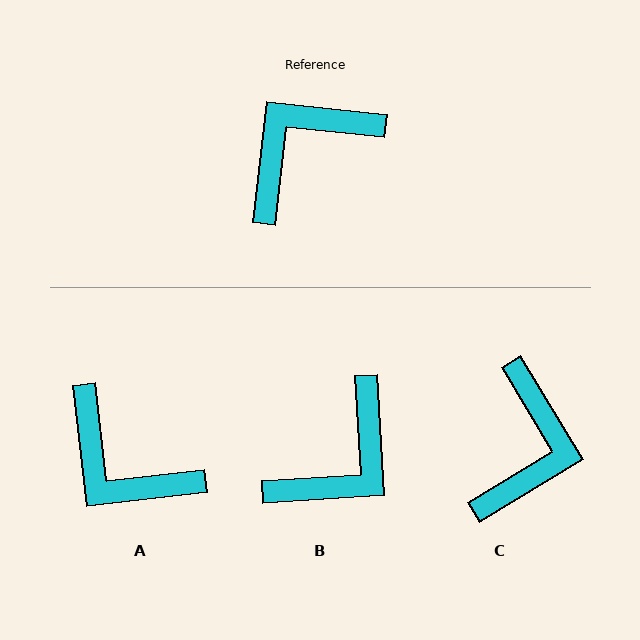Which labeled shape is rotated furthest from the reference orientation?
B, about 170 degrees away.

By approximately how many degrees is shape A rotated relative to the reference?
Approximately 103 degrees counter-clockwise.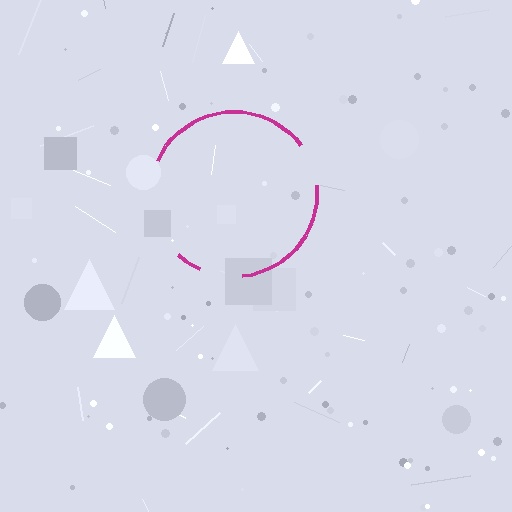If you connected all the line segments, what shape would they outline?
They would outline a circle.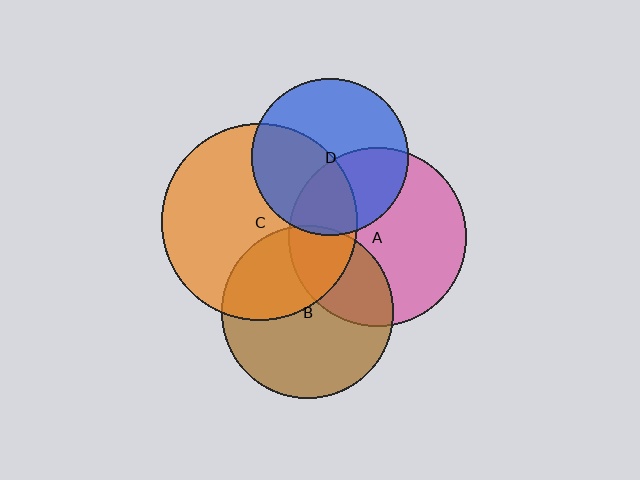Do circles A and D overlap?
Yes.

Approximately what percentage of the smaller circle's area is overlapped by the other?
Approximately 40%.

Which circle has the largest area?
Circle C (orange).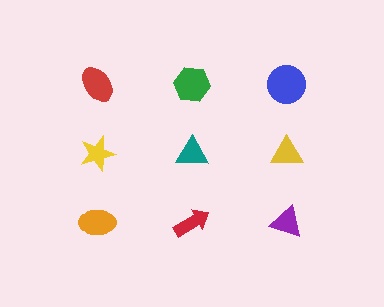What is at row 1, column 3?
A blue circle.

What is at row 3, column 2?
A red arrow.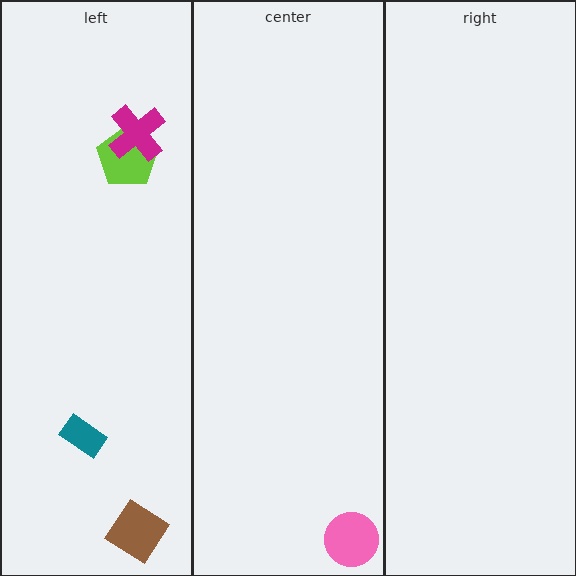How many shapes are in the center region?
1.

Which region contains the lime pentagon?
The left region.